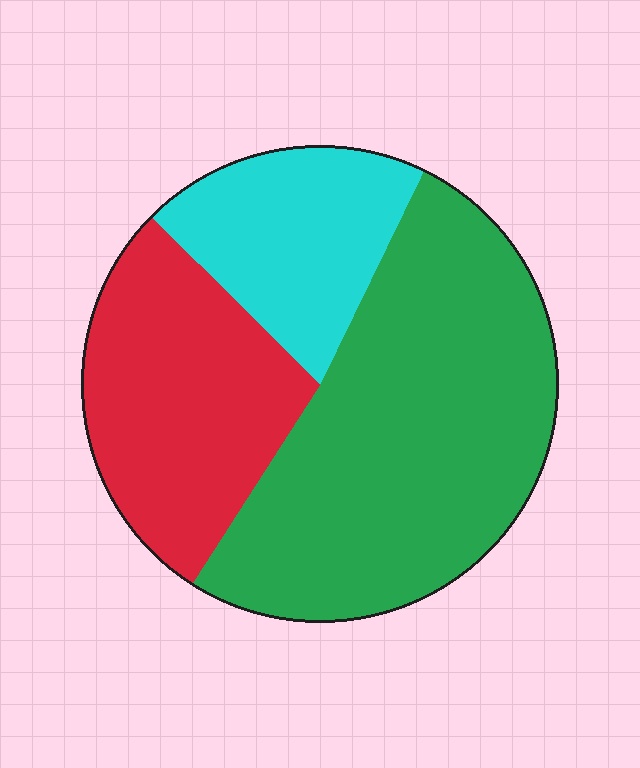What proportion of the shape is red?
Red takes up about one quarter (1/4) of the shape.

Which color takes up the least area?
Cyan, at roughly 20%.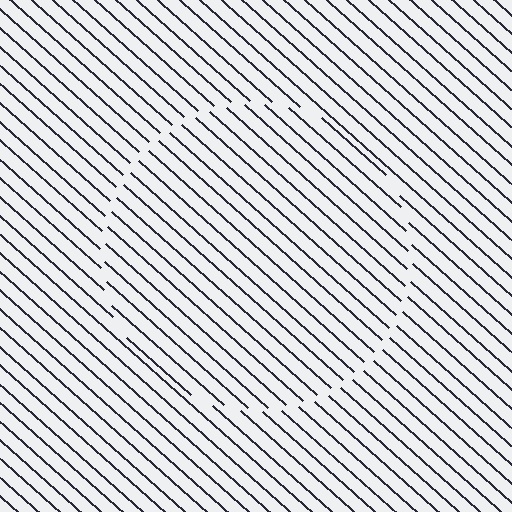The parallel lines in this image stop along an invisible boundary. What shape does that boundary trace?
An illusory circle. The interior of the shape contains the same grating, shifted by half a period — the contour is defined by the phase discontinuity where line-ends from the inner and outer gratings abut.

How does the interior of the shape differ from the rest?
The interior of the shape contains the same grating, shifted by half a period — the contour is defined by the phase discontinuity where line-ends from the inner and outer gratings abut.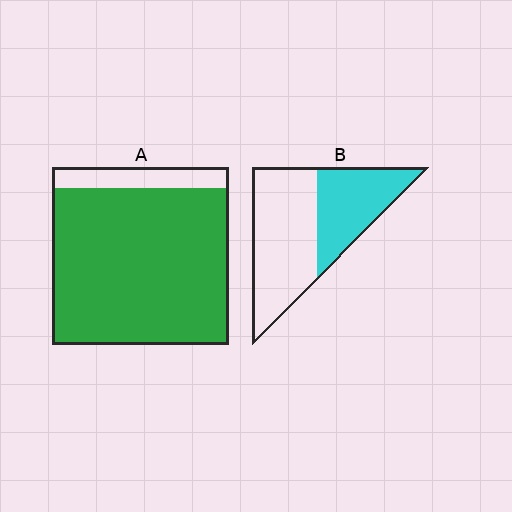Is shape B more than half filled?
No.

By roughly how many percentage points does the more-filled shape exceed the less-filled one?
By roughly 50 percentage points (A over B).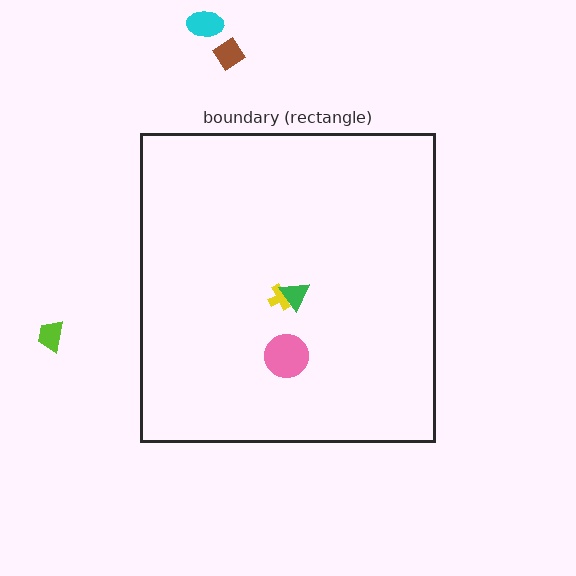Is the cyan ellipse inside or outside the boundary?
Outside.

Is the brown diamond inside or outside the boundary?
Outside.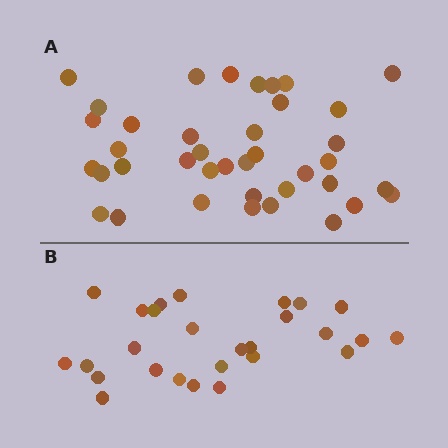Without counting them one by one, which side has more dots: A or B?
Region A (the top region) has more dots.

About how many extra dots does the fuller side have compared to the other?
Region A has roughly 12 or so more dots than region B.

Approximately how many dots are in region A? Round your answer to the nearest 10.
About 40 dots. (The exact count is 39, which rounds to 40.)